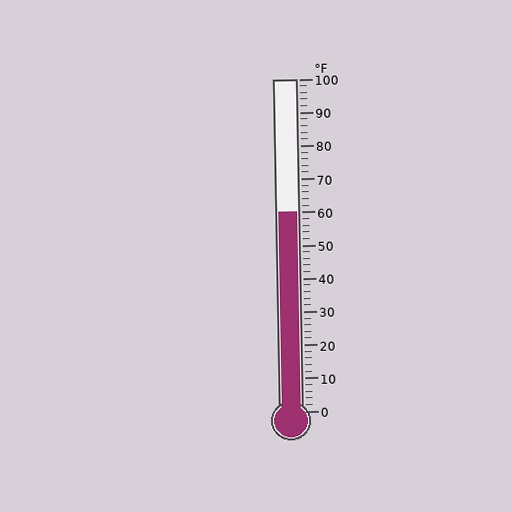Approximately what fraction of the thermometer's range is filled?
The thermometer is filled to approximately 60% of its range.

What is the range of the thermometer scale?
The thermometer scale ranges from 0°F to 100°F.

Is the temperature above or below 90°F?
The temperature is below 90°F.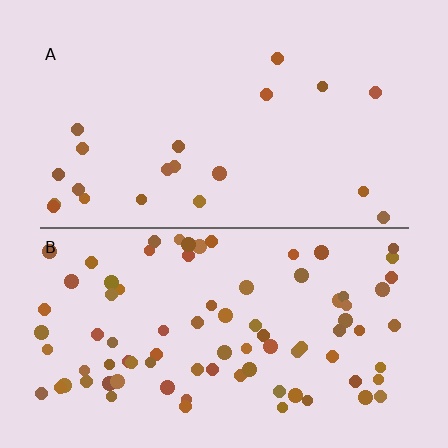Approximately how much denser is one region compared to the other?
Approximately 4.1× — region B over region A.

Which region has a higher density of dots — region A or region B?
B (the bottom).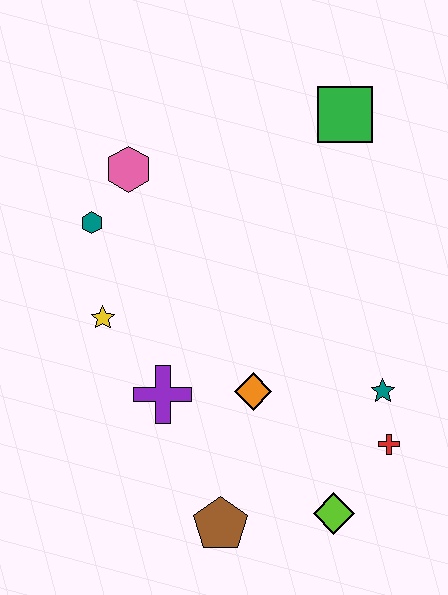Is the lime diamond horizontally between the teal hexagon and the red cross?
Yes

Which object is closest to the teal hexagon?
The pink hexagon is closest to the teal hexagon.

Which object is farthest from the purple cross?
The green square is farthest from the purple cross.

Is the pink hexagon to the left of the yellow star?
No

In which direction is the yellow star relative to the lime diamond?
The yellow star is to the left of the lime diamond.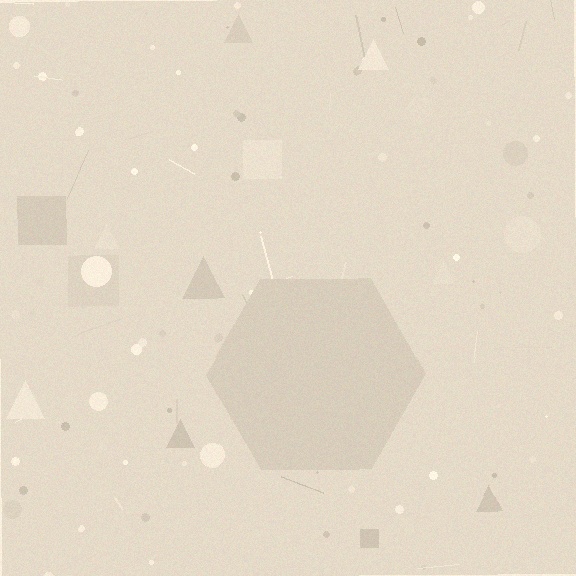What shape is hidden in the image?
A hexagon is hidden in the image.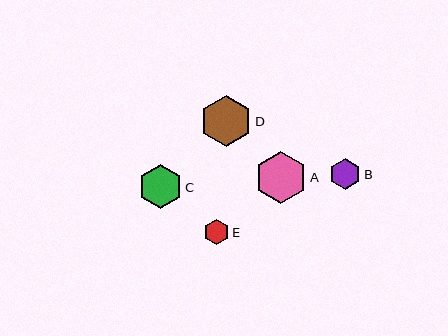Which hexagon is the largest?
Hexagon A is the largest with a size of approximately 52 pixels.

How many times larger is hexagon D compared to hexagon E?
Hexagon D is approximately 2.0 times the size of hexagon E.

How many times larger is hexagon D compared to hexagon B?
Hexagon D is approximately 1.6 times the size of hexagon B.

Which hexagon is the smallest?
Hexagon E is the smallest with a size of approximately 25 pixels.